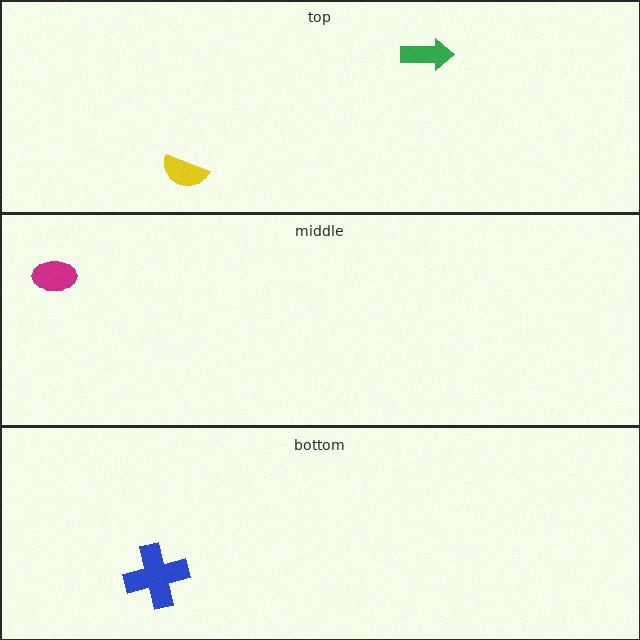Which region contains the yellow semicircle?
The top region.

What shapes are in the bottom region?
The blue cross.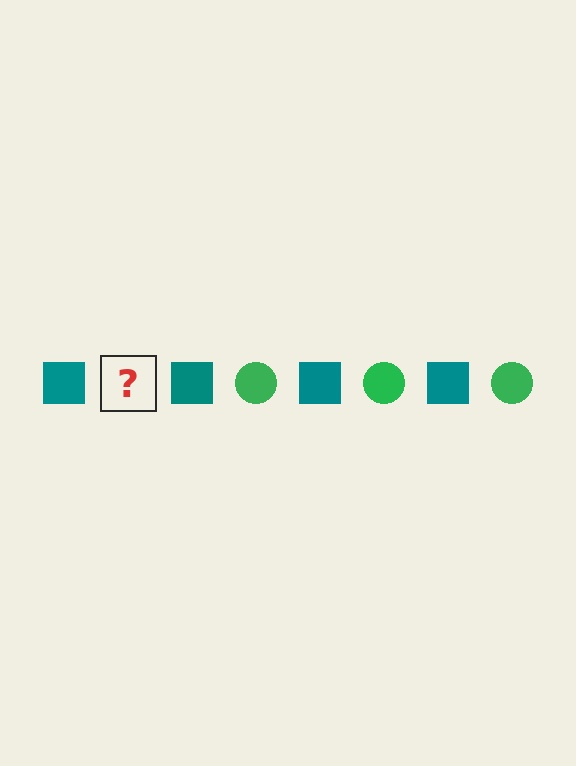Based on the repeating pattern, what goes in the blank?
The blank should be a green circle.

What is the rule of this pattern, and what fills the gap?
The rule is that the pattern alternates between teal square and green circle. The gap should be filled with a green circle.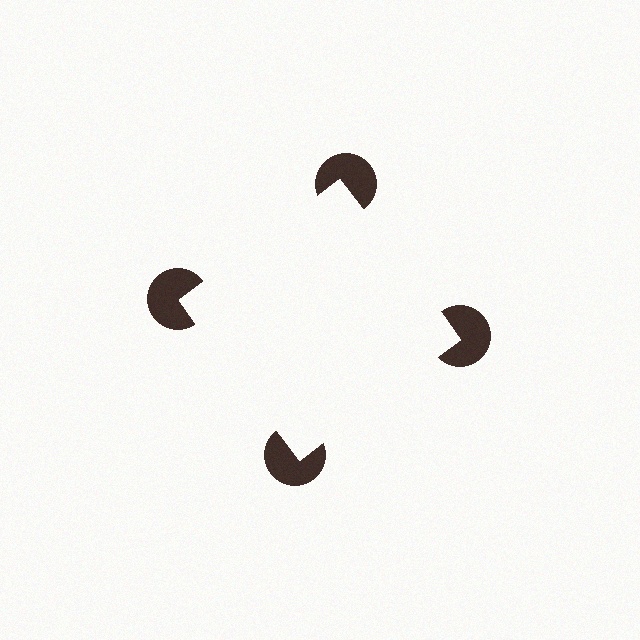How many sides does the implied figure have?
4 sides.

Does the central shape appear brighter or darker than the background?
It typically appears slightly brighter than the background, even though no actual brightness change is drawn.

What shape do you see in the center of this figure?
An illusory square — its edges are inferred from the aligned wedge cuts in the pac-man discs, not physically drawn.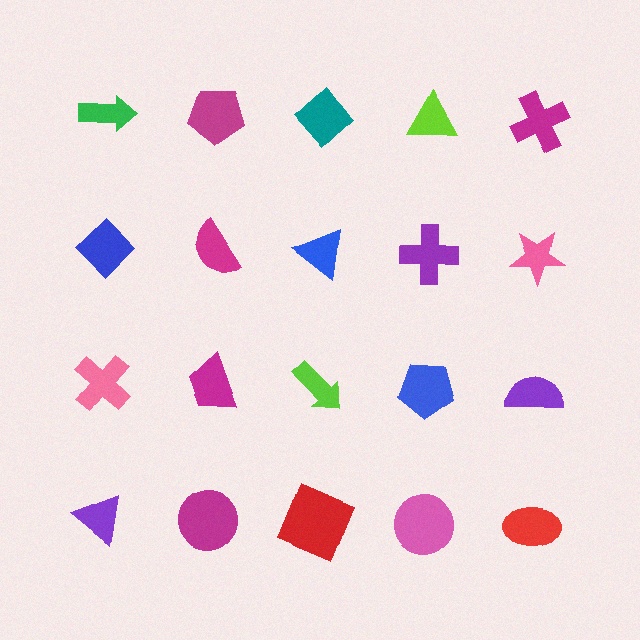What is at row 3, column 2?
A magenta trapezoid.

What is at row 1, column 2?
A magenta pentagon.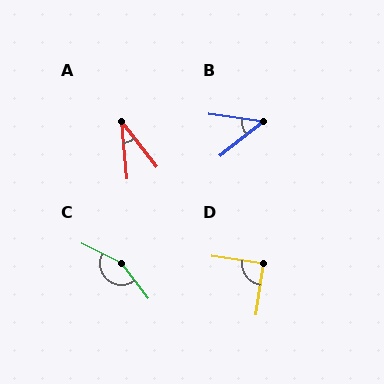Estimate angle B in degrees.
Approximately 46 degrees.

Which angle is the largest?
C, at approximately 153 degrees.